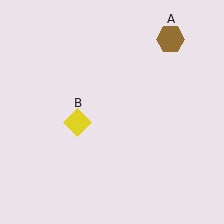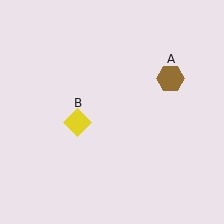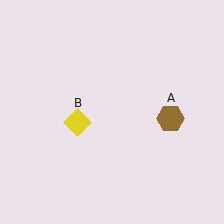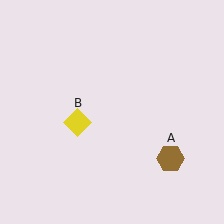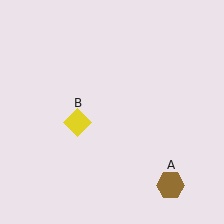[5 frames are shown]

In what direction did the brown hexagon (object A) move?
The brown hexagon (object A) moved down.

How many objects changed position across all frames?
1 object changed position: brown hexagon (object A).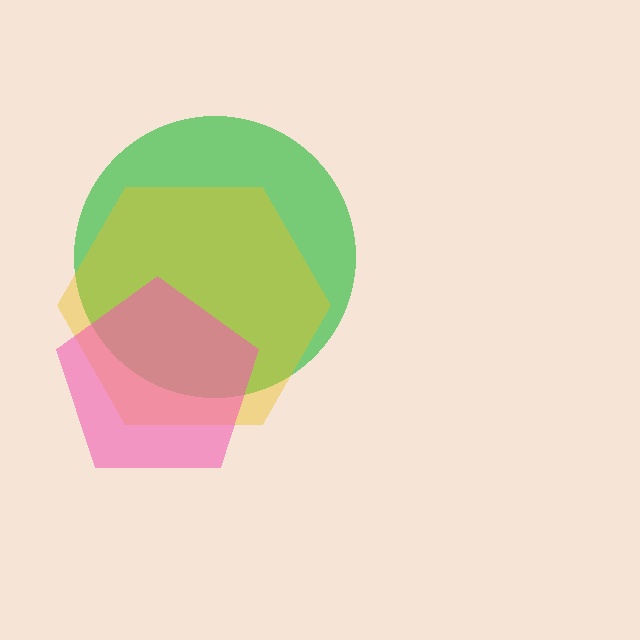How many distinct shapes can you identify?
There are 3 distinct shapes: a green circle, a yellow hexagon, a pink pentagon.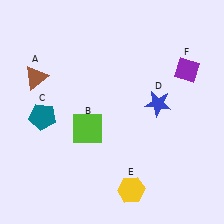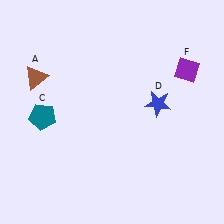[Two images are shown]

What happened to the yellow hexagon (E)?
The yellow hexagon (E) was removed in Image 2. It was in the bottom-right area of Image 1.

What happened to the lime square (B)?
The lime square (B) was removed in Image 2. It was in the bottom-left area of Image 1.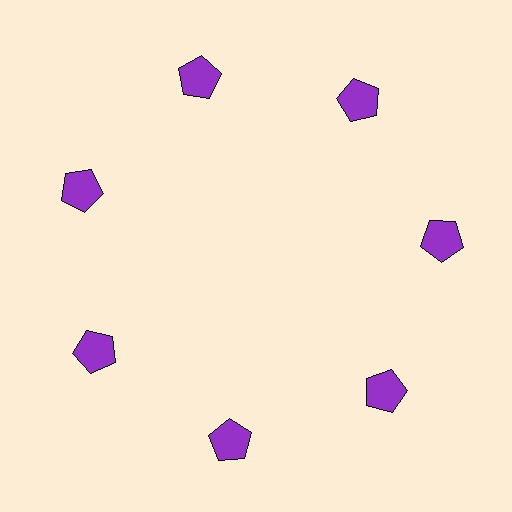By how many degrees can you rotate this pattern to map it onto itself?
The pattern maps onto itself every 51 degrees of rotation.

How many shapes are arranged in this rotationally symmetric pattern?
There are 7 shapes, arranged in 7 groups of 1.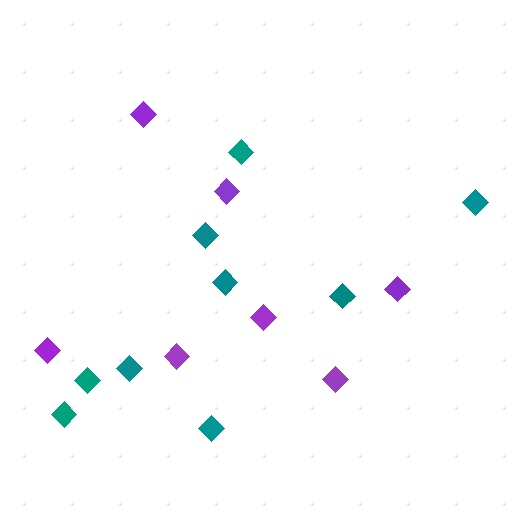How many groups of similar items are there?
There are 2 groups: one group of purple diamonds (7) and one group of teal diamonds (9).